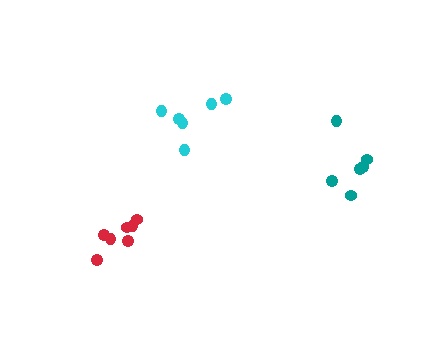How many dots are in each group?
Group 1: 6 dots, Group 2: 7 dots, Group 3: 6 dots (19 total).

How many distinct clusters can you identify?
There are 3 distinct clusters.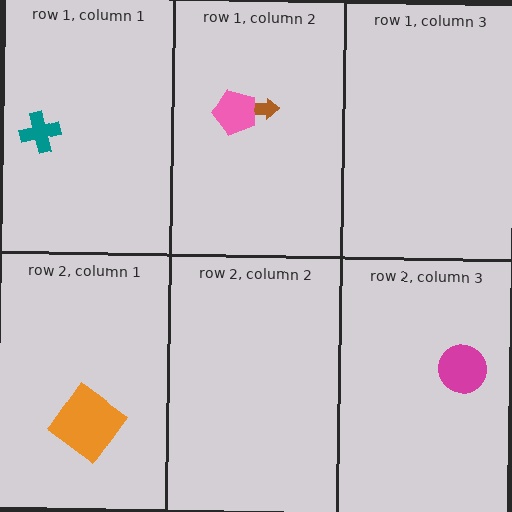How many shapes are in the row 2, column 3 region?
1.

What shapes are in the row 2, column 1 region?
The orange diamond.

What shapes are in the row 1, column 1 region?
The teal cross.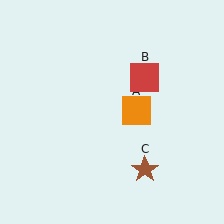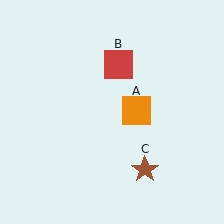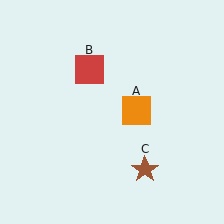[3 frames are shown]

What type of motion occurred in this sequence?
The red square (object B) rotated counterclockwise around the center of the scene.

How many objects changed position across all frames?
1 object changed position: red square (object B).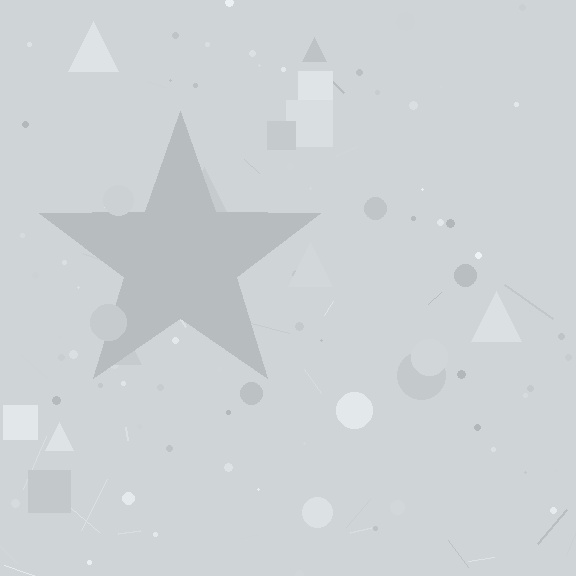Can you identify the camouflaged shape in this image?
The camouflaged shape is a star.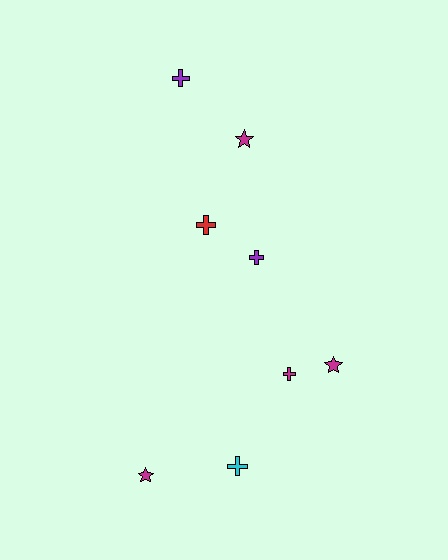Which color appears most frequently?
Magenta, with 4 objects.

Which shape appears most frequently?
Cross, with 5 objects.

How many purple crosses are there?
There are 2 purple crosses.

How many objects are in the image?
There are 8 objects.